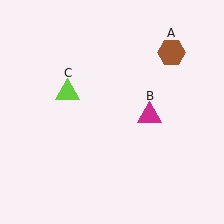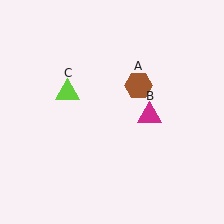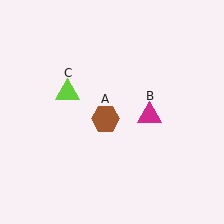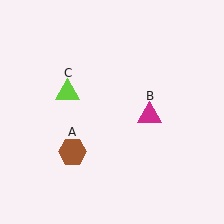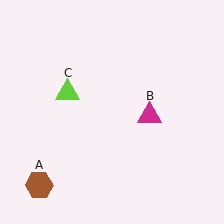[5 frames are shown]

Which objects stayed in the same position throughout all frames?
Magenta triangle (object B) and lime triangle (object C) remained stationary.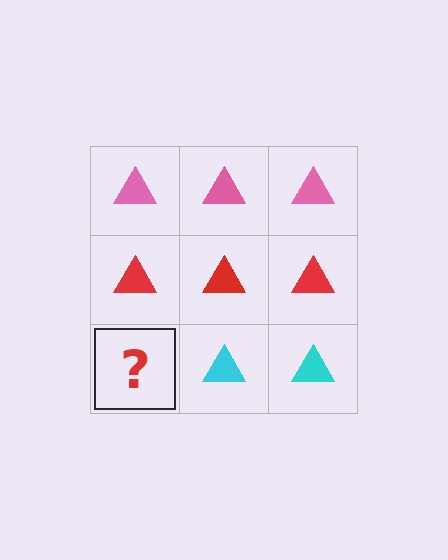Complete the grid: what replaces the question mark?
The question mark should be replaced with a cyan triangle.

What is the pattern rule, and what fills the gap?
The rule is that each row has a consistent color. The gap should be filled with a cyan triangle.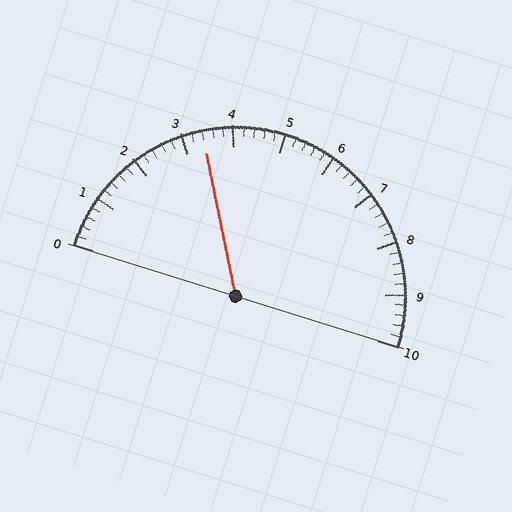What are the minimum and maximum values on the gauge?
The gauge ranges from 0 to 10.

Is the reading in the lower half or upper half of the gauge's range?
The reading is in the lower half of the range (0 to 10).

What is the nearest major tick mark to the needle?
The nearest major tick mark is 3.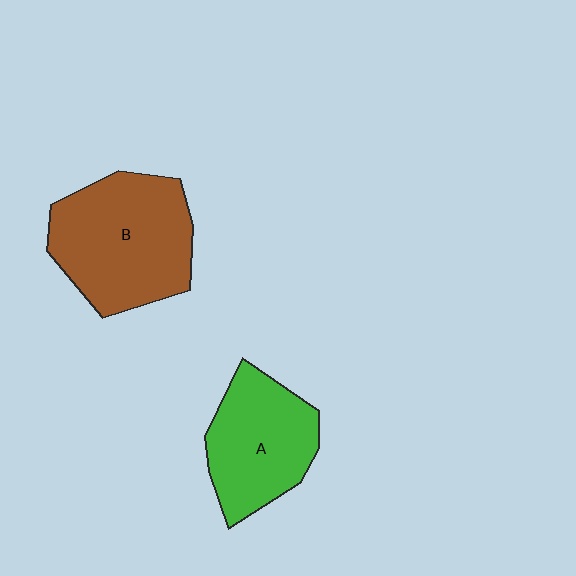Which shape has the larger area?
Shape B (brown).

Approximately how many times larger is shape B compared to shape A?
Approximately 1.3 times.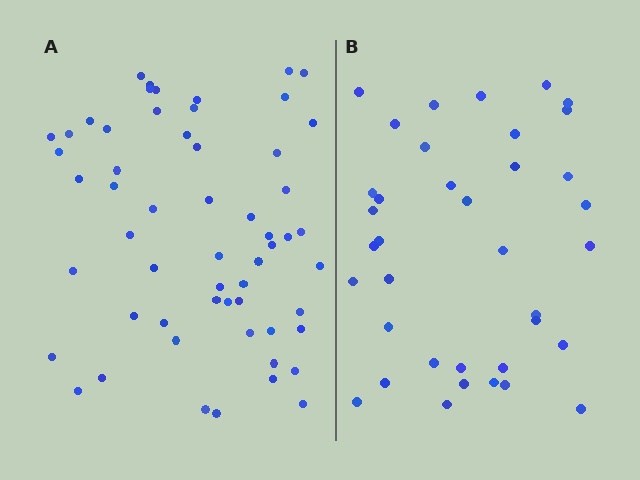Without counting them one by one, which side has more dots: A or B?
Region A (the left region) has more dots.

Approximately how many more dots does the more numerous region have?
Region A has approximately 20 more dots than region B.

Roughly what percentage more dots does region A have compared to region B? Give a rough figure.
About 55% more.